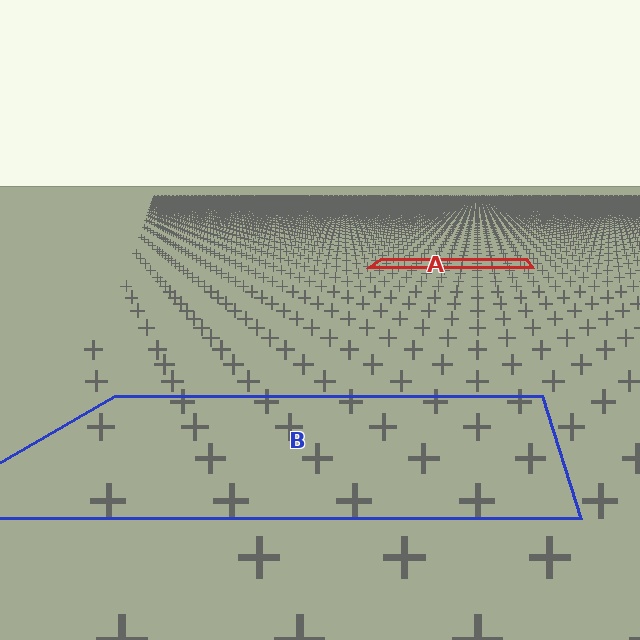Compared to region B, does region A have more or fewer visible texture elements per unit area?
Region A has more texture elements per unit area — they are packed more densely because it is farther away.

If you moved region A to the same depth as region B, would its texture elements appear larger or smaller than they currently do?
They would appear larger. At a closer depth, the same texture elements are projected at a bigger on-screen size.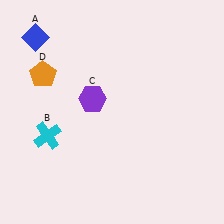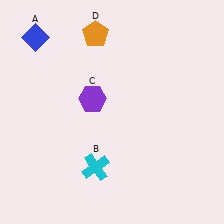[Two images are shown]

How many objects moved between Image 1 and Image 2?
2 objects moved between the two images.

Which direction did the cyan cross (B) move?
The cyan cross (B) moved right.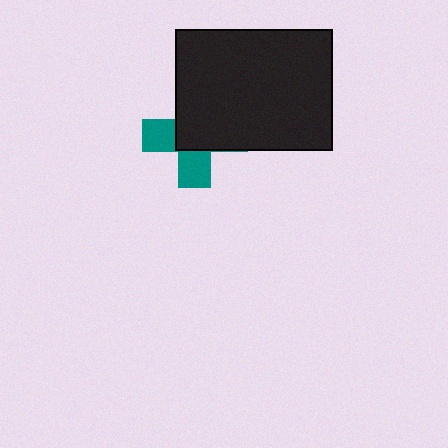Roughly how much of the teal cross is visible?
A small part of it is visible (roughly 40%).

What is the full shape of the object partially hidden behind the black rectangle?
The partially hidden object is a teal cross.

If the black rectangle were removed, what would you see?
You would see the complete teal cross.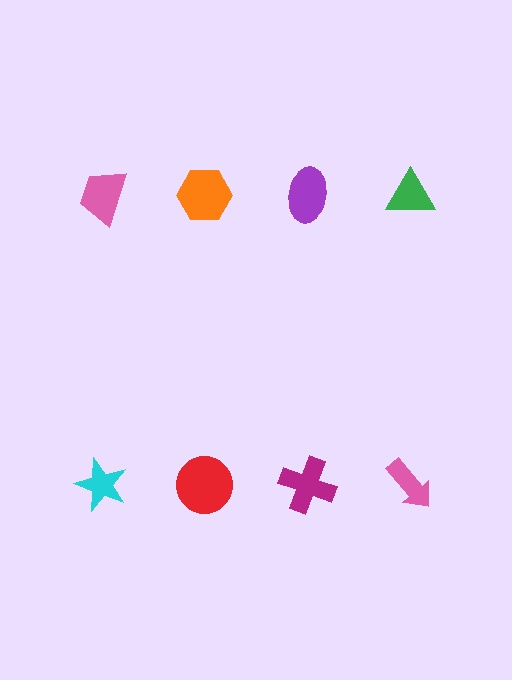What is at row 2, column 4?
A pink arrow.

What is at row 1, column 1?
A pink trapezoid.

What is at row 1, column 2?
An orange hexagon.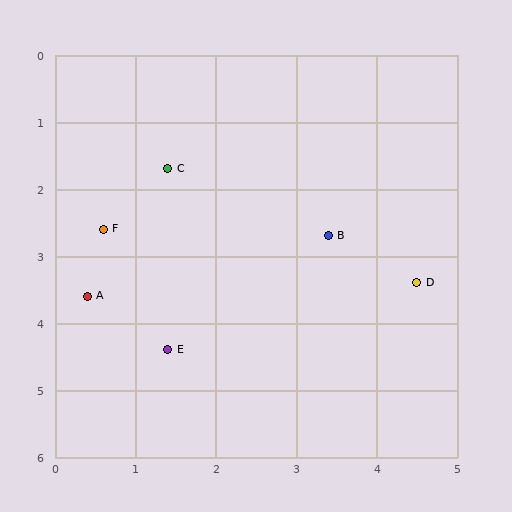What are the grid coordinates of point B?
Point B is at approximately (3.4, 2.7).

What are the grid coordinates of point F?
Point F is at approximately (0.6, 2.6).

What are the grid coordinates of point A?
Point A is at approximately (0.4, 3.6).